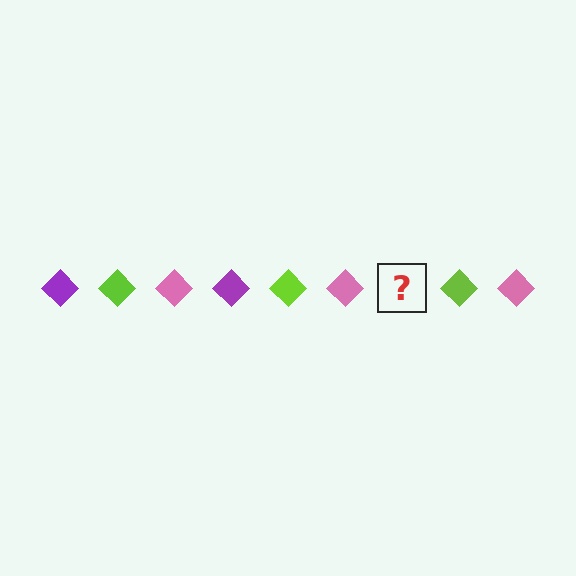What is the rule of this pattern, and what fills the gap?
The rule is that the pattern cycles through purple, lime, pink diamonds. The gap should be filled with a purple diamond.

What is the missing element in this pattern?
The missing element is a purple diamond.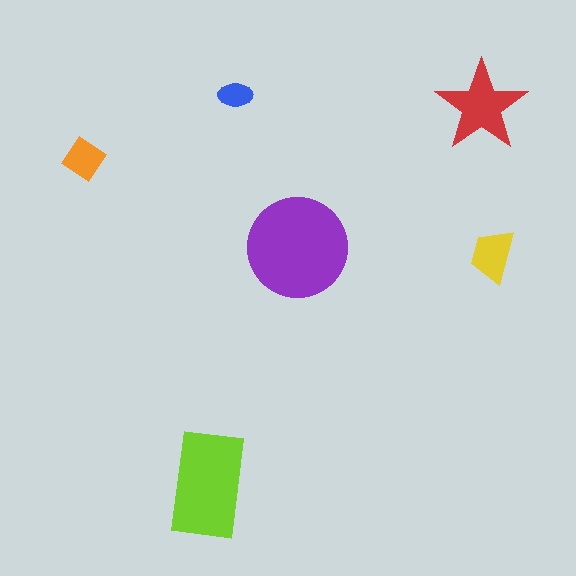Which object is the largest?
The purple circle.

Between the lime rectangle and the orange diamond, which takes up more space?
The lime rectangle.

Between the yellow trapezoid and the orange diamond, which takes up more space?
The yellow trapezoid.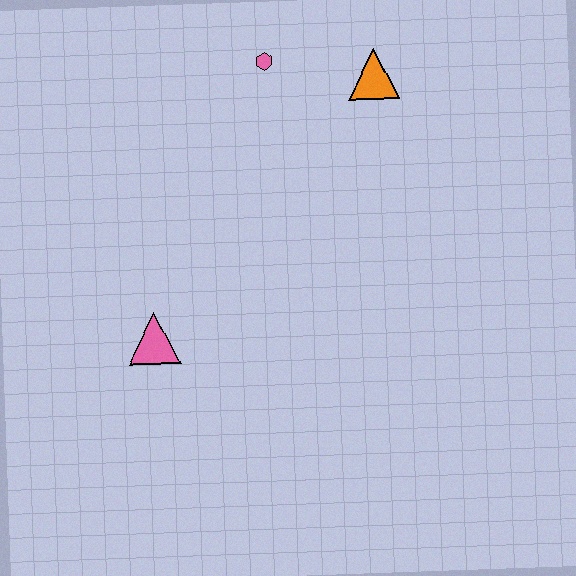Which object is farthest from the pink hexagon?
The pink triangle is farthest from the pink hexagon.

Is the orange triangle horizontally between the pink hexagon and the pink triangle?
No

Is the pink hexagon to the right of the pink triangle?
Yes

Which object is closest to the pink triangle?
The pink hexagon is closest to the pink triangle.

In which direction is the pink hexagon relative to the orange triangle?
The pink hexagon is to the left of the orange triangle.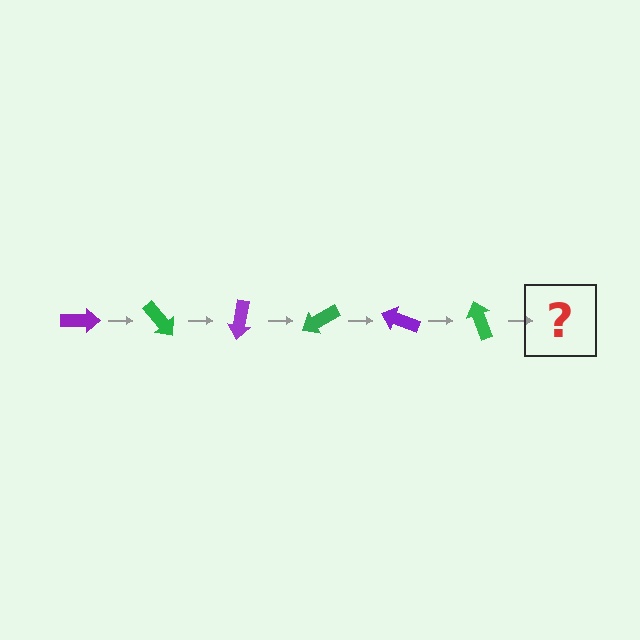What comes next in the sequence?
The next element should be a purple arrow, rotated 300 degrees from the start.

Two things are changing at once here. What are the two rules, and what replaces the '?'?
The two rules are that it rotates 50 degrees each step and the color cycles through purple and green. The '?' should be a purple arrow, rotated 300 degrees from the start.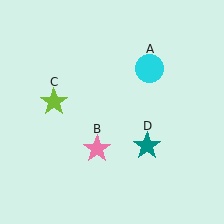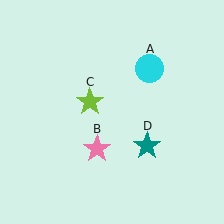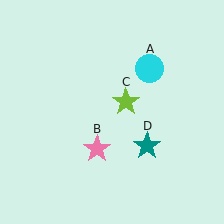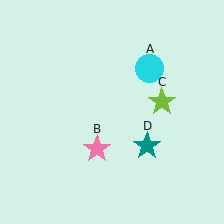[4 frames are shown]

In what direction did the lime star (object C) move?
The lime star (object C) moved right.